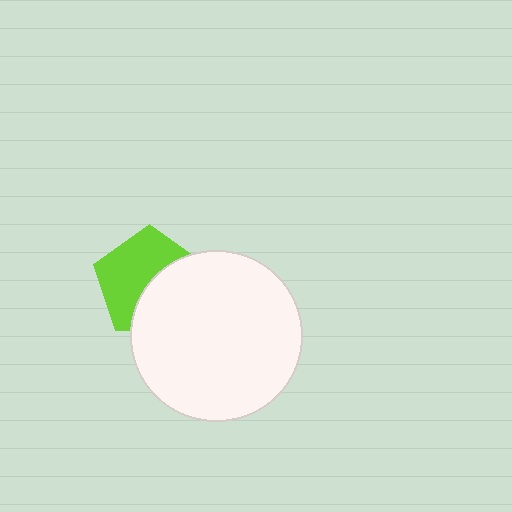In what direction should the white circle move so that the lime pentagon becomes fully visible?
The white circle should move toward the lower-right. That is the shortest direction to clear the overlap and leave the lime pentagon fully visible.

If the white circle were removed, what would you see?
You would see the complete lime pentagon.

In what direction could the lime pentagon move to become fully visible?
The lime pentagon could move toward the upper-left. That would shift it out from behind the white circle entirely.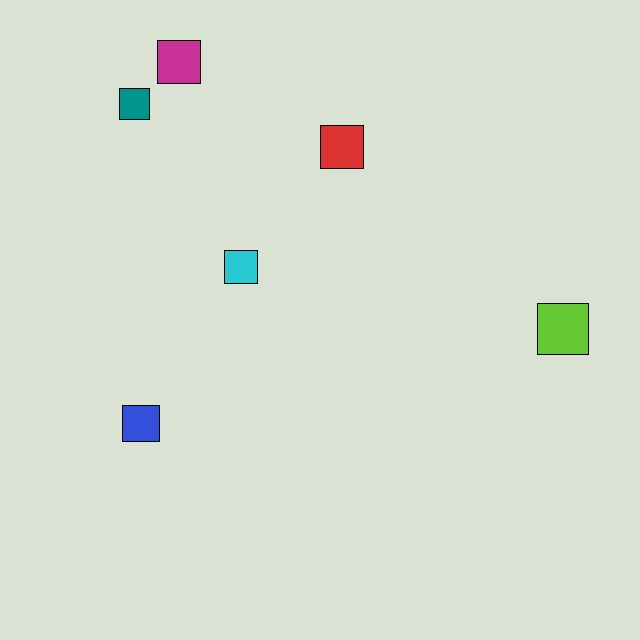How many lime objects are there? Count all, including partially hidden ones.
There is 1 lime object.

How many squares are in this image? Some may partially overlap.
There are 6 squares.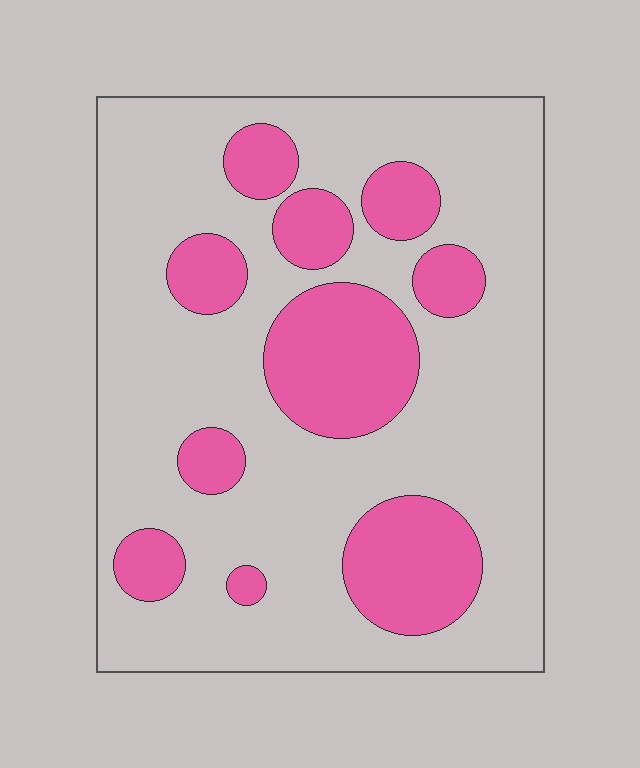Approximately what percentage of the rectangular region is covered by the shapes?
Approximately 25%.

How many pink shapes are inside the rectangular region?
10.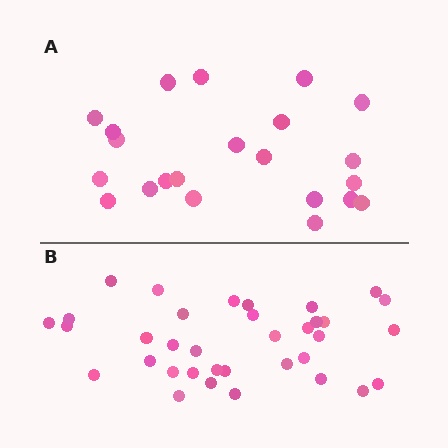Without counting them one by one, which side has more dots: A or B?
Region B (the bottom region) has more dots.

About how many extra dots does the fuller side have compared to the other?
Region B has approximately 15 more dots than region A.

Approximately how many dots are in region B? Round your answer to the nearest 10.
About 40 dots. (The exact count is 35, which rounds to 40.)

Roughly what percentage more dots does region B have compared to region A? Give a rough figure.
About 60% more.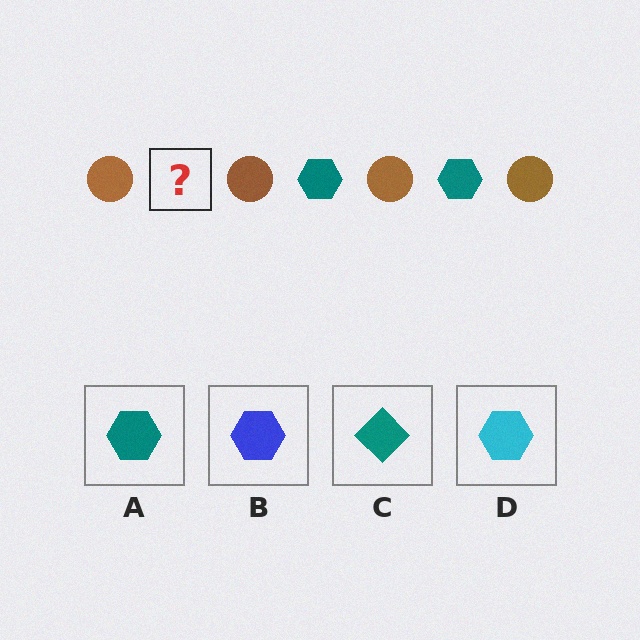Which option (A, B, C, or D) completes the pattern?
A.